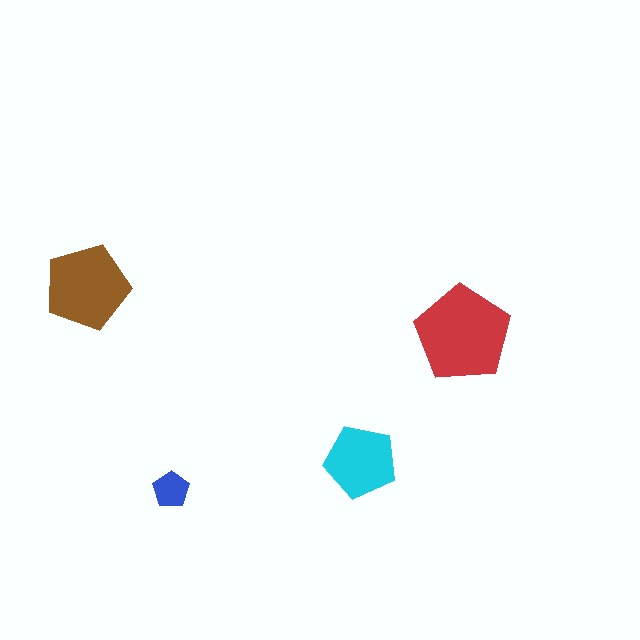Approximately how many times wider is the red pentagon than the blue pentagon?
About 2.5 times wider.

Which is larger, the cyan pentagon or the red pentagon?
The red one.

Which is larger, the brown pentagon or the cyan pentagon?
The brown one.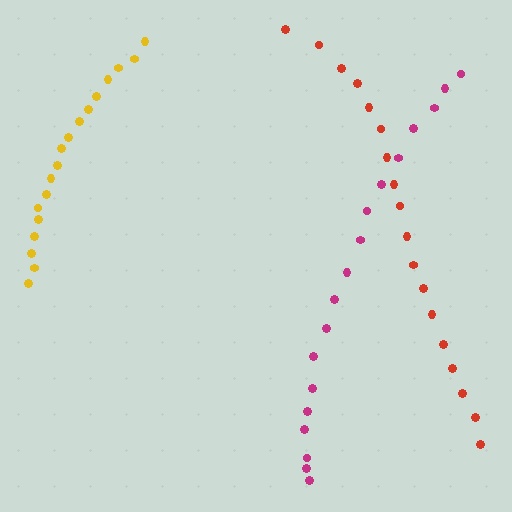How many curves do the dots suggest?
There are 3 distinct paths.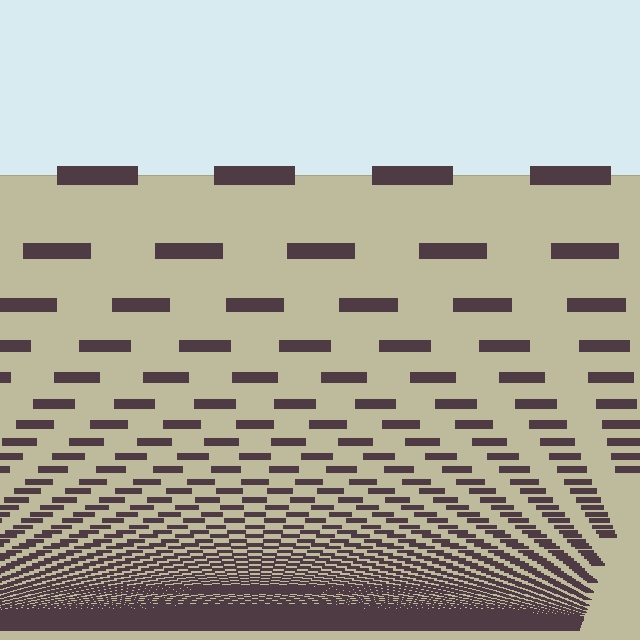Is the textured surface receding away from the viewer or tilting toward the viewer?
The surface appears to tilt toward the viewer. Texture elements get larger and sparser toward the top.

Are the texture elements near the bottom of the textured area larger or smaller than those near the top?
Smaller. The gradient is inverted — elements near the bottom are smaller and denser.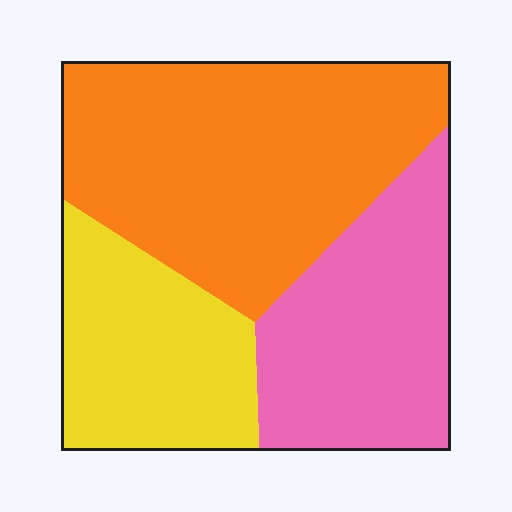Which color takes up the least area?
Yellow, at roughly 25%.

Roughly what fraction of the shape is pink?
Pink covers about 30% of the shape.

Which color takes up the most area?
Orange, at roughly 45%.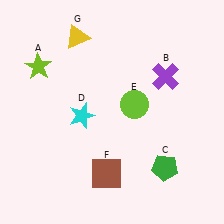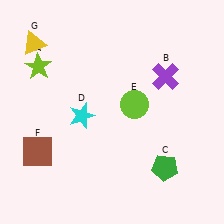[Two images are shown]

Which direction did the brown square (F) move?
The brown square (F) moved left.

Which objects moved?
The objects that moved are: the brown square (F), the yellow triangle (G).